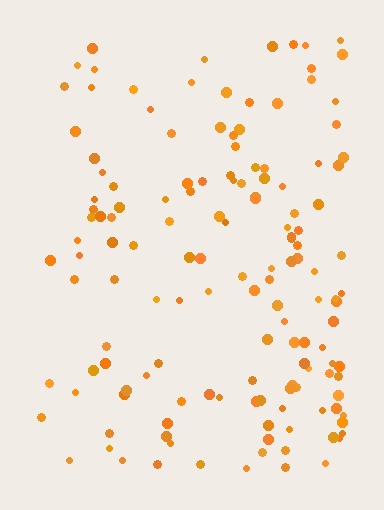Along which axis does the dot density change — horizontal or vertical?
Horizontal.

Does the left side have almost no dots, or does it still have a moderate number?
Still a moderate number, just noticeably fewer than the right.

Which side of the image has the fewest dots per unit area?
The left.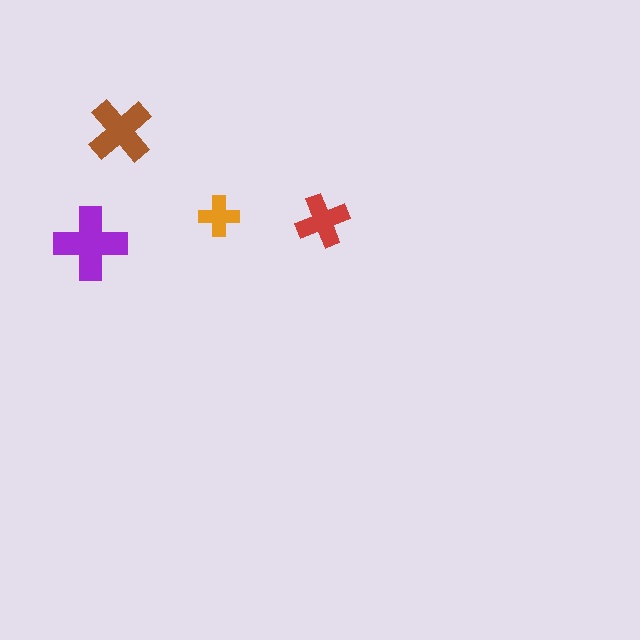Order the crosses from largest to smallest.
the purple one, the brown one, the red one, the orange one.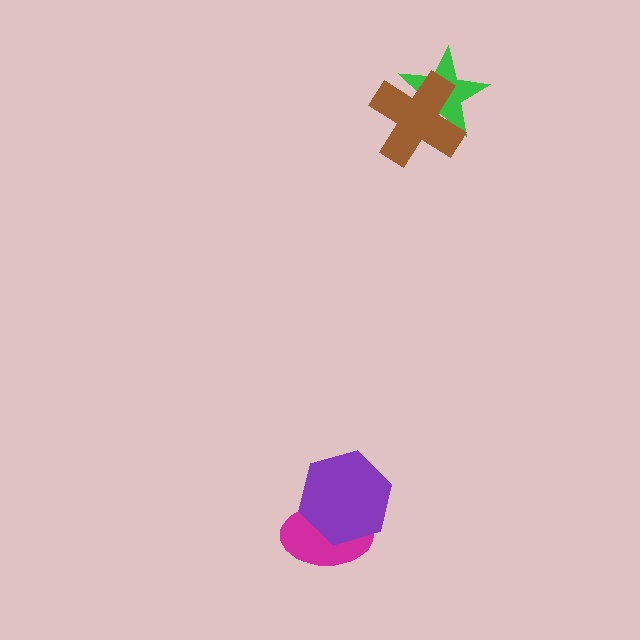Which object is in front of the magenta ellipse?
The purple hexagon is in front of the magenta ellipse.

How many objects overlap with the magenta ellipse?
1 object overlaps with the magenta ellipse.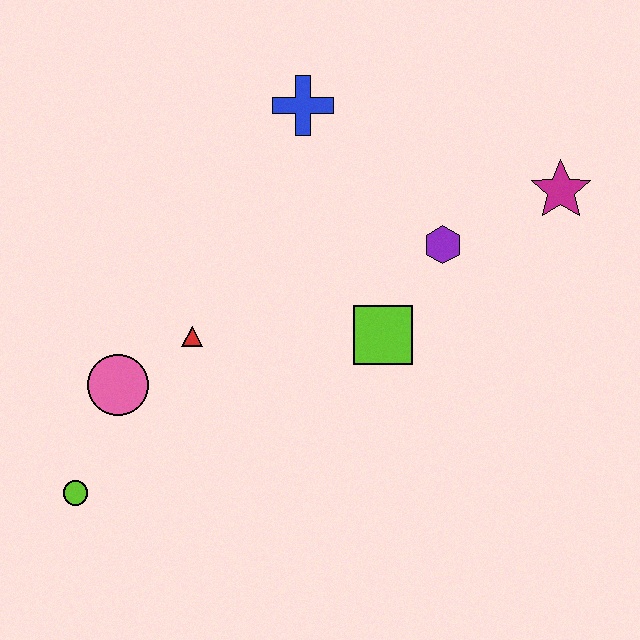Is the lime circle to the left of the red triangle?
Yes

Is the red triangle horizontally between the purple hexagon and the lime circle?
Yes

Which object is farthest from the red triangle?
The magenta star is farthest from the red triangle.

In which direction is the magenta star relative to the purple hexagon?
The magenta star is to the right of the purple hexagon.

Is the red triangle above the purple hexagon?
No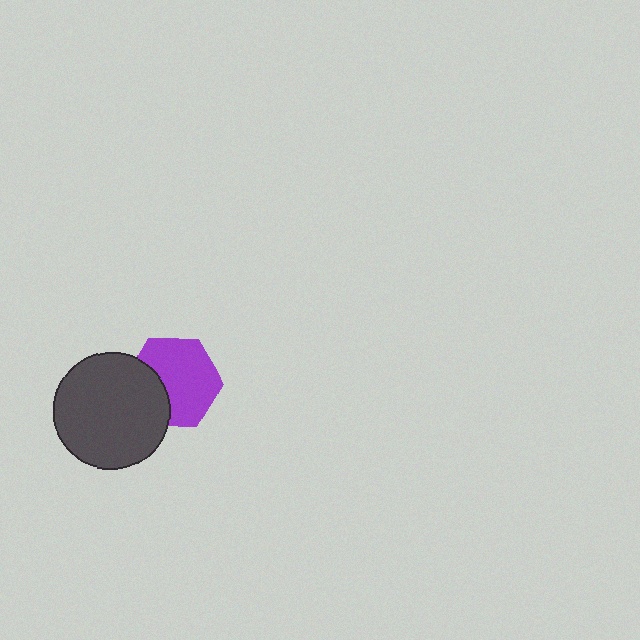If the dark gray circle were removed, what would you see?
You would see the complete purple hexagon.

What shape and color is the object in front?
The object in front is a dark gray circle.